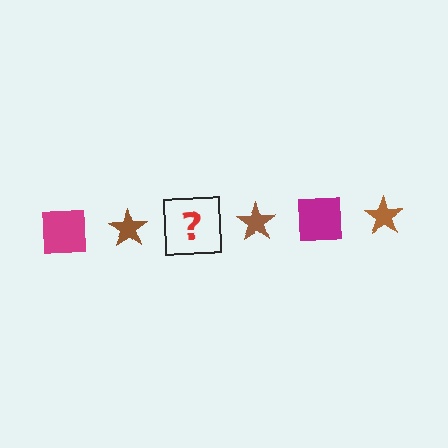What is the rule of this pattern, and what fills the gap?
The rule is that the pattern alternates between magenta square and brown star. The gap should be filled with a magenta square.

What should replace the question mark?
The question mark should be replaced with a magenta square.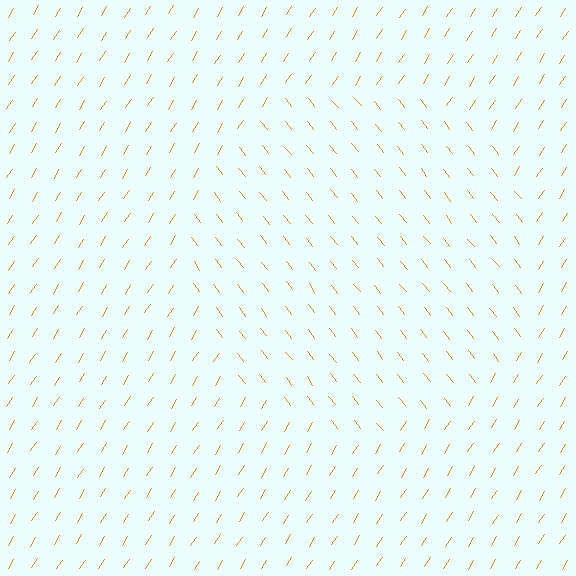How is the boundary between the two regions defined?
The boundary is defined purely by a change in line orientation (approximately 70 degrees difference). All lines are the same color and thickness.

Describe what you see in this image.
The image is filled with small orange line segments. A circle region in the image has lines oriented differently from the surrounding lines, creating a visible texture boundary.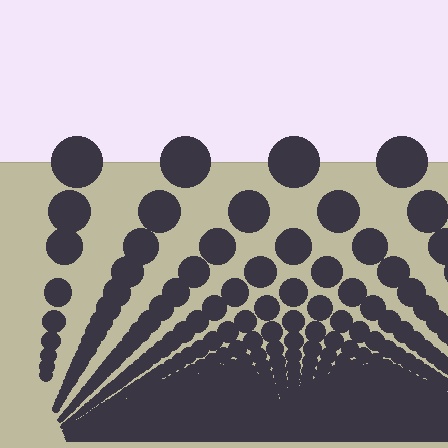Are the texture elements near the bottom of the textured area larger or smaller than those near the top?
Smaller. The gradient is inverted — elements near the bottom are smaller and denser.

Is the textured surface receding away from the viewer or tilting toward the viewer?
The surface appears to tilt toward the viewer. Texture elements get larger and sparser toward the top.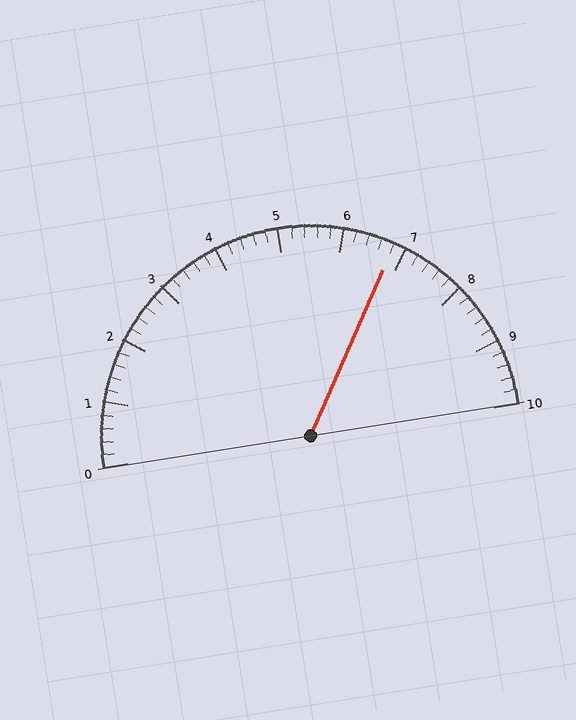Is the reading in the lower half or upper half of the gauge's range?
The reading is in the upper half of the range (0 to 10).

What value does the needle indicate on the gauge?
The needle indicates approximately 6.8.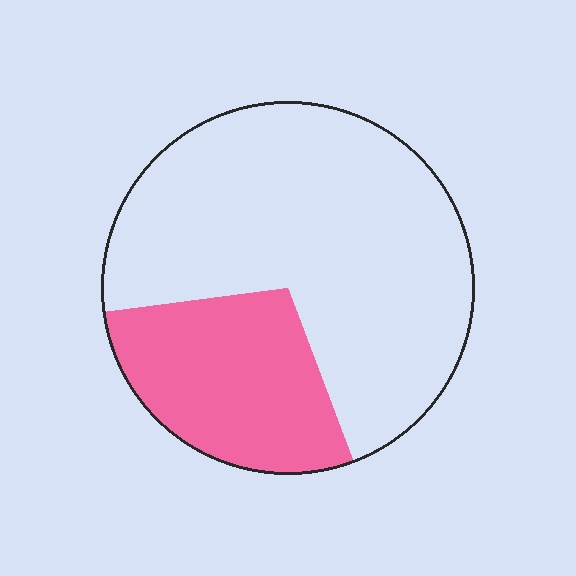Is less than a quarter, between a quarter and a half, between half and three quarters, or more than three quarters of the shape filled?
Between a quarter and a half.